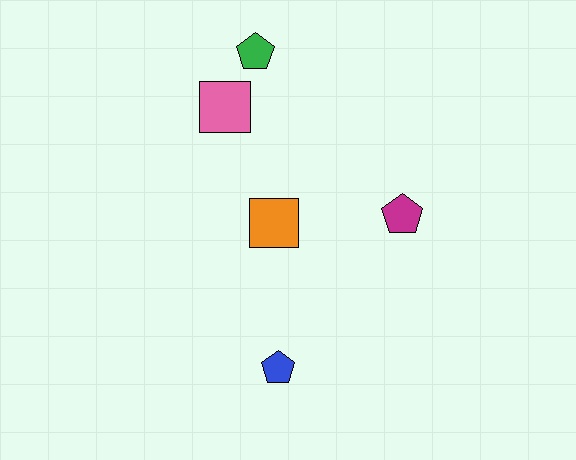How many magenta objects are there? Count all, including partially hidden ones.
There is 1 magenta object.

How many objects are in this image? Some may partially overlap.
There are 5 objects.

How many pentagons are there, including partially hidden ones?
There are 3 pentagons.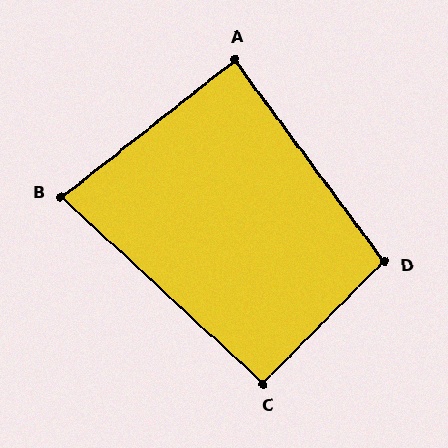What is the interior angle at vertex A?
Approximately 88 degrees (approximately right).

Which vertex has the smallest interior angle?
B, at approximately 81 degrees.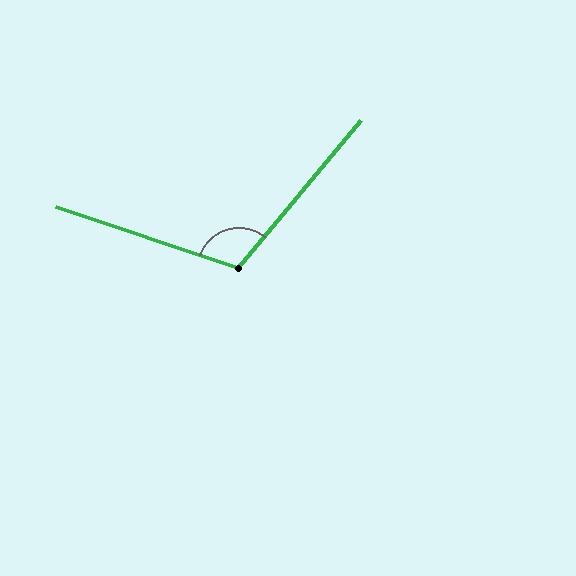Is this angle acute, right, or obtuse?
It is obtuse.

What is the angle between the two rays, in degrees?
Approximately 111 degrees.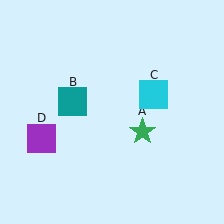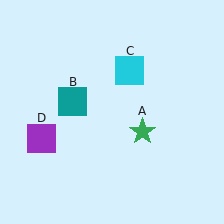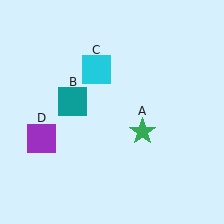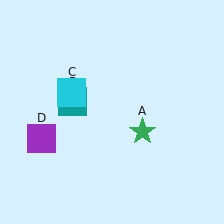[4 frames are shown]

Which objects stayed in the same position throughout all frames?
Green star (object A) and teal square (object B) and purple square (object D) remained stationary.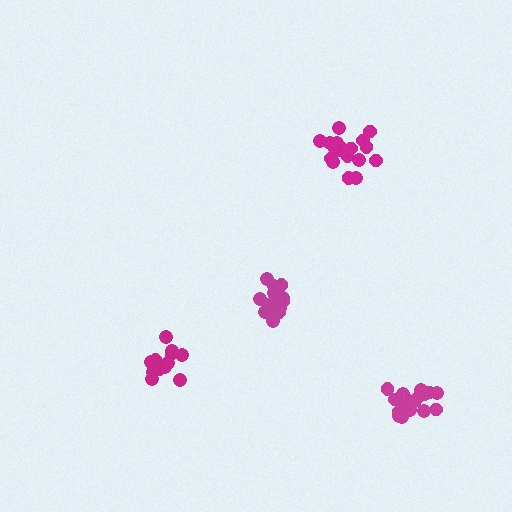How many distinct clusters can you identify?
There are 4 distinct clusters.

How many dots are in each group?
Group 1: 17 dots, Group 2: 18 dots, Group 3: 19 dots, Group 4: 14 dots (68 total).